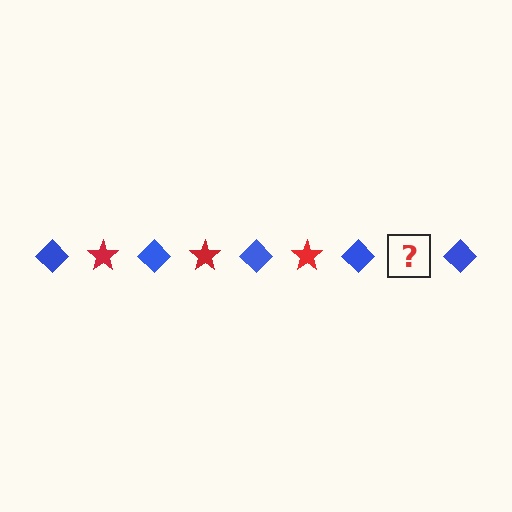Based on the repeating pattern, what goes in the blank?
The blank should be a red star.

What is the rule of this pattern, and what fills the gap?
The rule is that the pattern alternates between blue diamond and red star. The gap should be filled with a red star.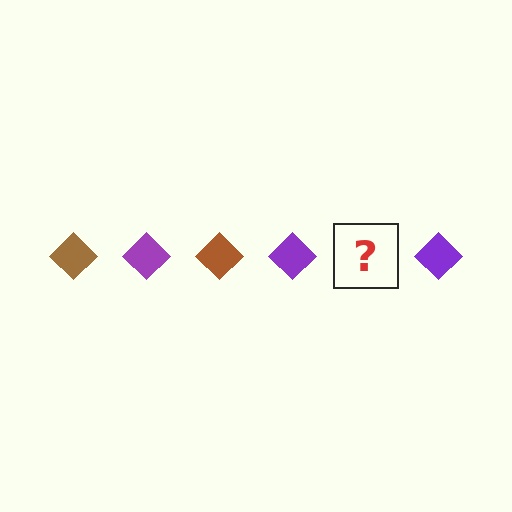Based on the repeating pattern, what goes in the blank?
The blank should be a brown diamond.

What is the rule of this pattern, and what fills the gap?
The rule is that the pattern cycles through brown, purple diamonds. The gap should be filled with a brown diamond.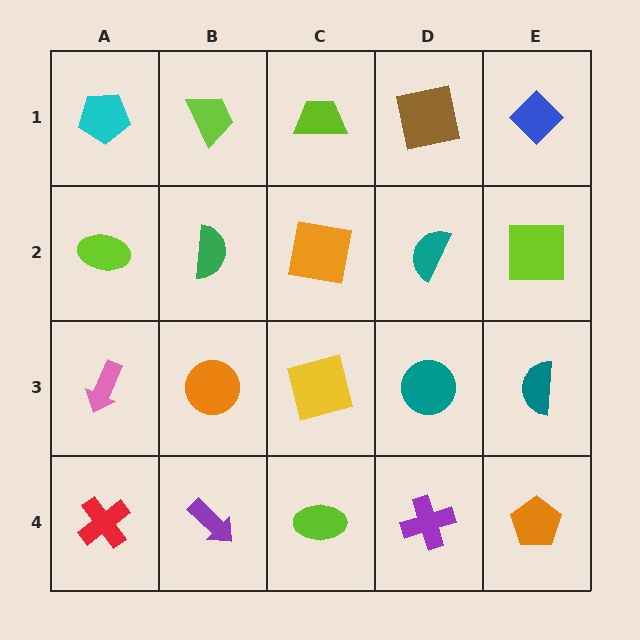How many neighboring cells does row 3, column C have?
4.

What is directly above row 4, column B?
An orange circle.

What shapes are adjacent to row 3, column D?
A teal semicircle (row 2, column D), a purple cross (row 4, column D), a yellow square (row 3, column C), a teal semicircle (row 3, column E).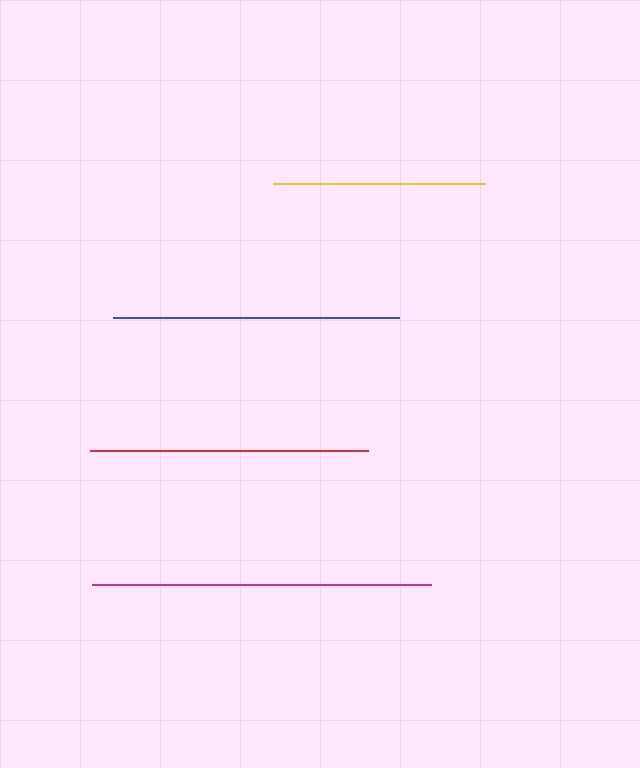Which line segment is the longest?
The magenta line is the longest at approximately 339 pixels.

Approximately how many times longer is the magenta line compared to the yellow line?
The magenta line is approximately 1.6 times the length of the yellow line.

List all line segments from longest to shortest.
From longest to shortest: magenta, blue, red, yellow.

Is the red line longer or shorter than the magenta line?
The magenta line is longer than the red line.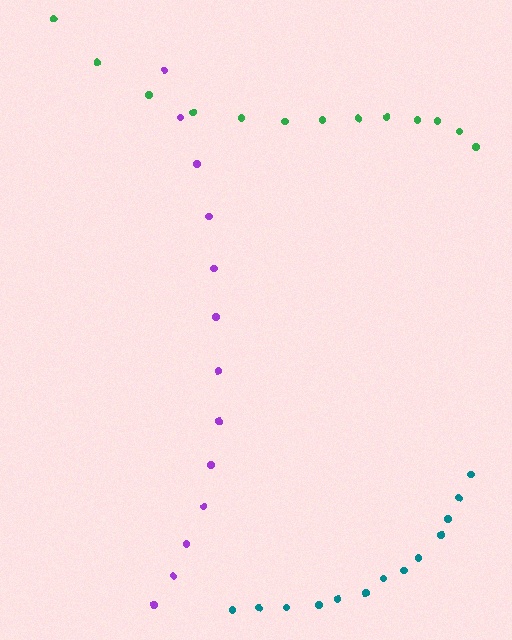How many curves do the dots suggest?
There are 3 distinct paths.